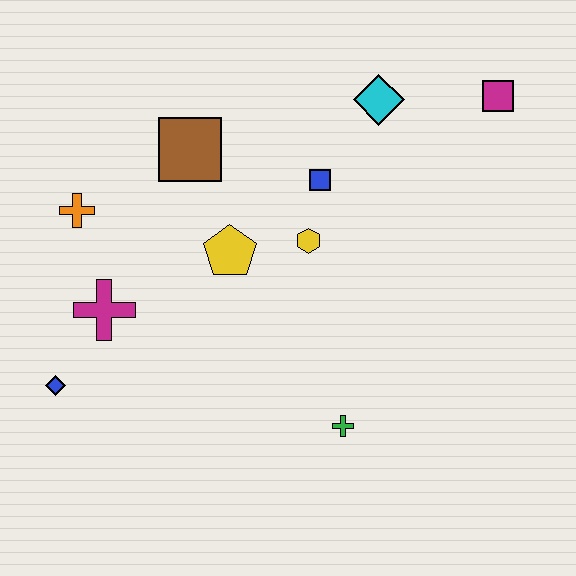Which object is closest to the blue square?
The yellow hexagon is closest to the blue square.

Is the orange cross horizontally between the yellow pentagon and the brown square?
No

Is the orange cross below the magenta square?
Yes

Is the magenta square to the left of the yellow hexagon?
No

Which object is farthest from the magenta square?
The blue diamond is farthest from the magenta square.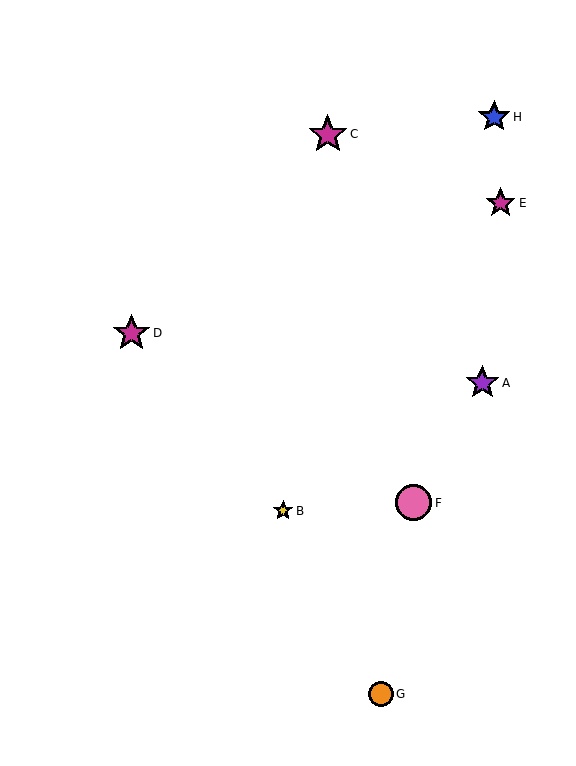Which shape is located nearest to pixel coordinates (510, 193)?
The magenta star (labeled E) at (501, 203) is nearest to that location.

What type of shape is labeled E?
Shape E is a magenta star.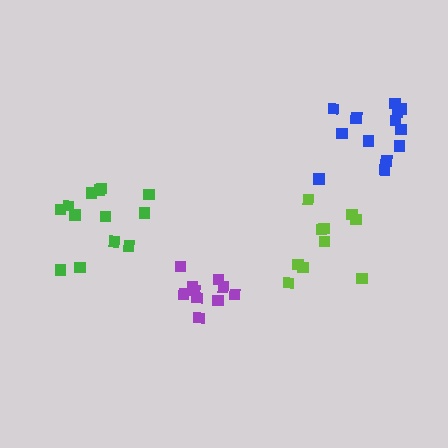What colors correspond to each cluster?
The clusters are colored: purple, lime, green, blue.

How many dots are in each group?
Group 1: 10 dots, Group 2: 10 dots, Group 3: 13 dots, Group 4: 13 dots (46 total).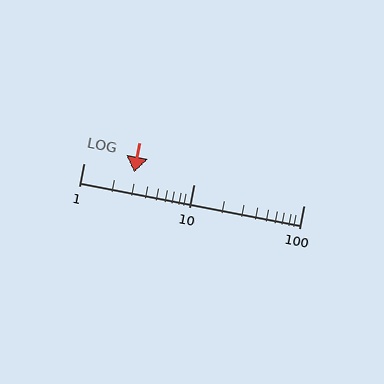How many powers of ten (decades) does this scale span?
The scale spans 2 decades, from 1 to 100.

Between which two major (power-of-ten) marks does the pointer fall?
The pointer is between 1 and 10.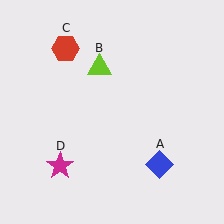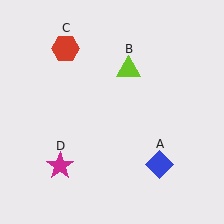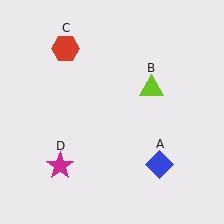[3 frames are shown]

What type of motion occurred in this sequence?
The lime triangle (object B) rotated clockwise around the center of the scene.